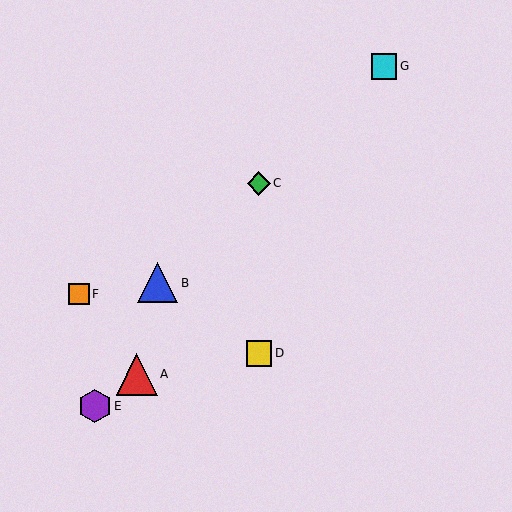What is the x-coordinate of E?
Object E is at x≈95.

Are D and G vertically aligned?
No, D is at x≈259 and G is at x≈384.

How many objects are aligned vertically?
2 objects (C, D) are aligned vertically.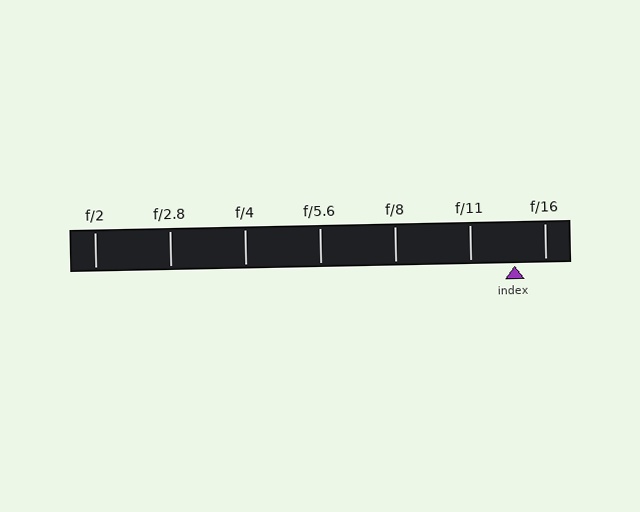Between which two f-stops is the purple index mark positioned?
The index mark is between f/11 and f/16.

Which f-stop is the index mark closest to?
The index mark is closest to f/16.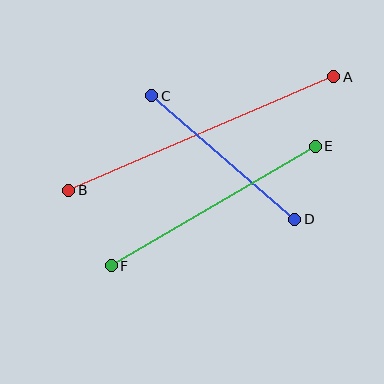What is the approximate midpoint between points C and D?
The midpoint is at approximately (223, 157) pixels.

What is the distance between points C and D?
The distance is approximately 189 pixels.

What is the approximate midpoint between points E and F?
The midpoint is at approximately (213, 206) pixels.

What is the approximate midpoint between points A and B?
The midpoint is at approximately (201, 134) pixels.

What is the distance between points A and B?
The distance is approximately 288 pixels.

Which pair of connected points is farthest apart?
Points A and B are farthest apart.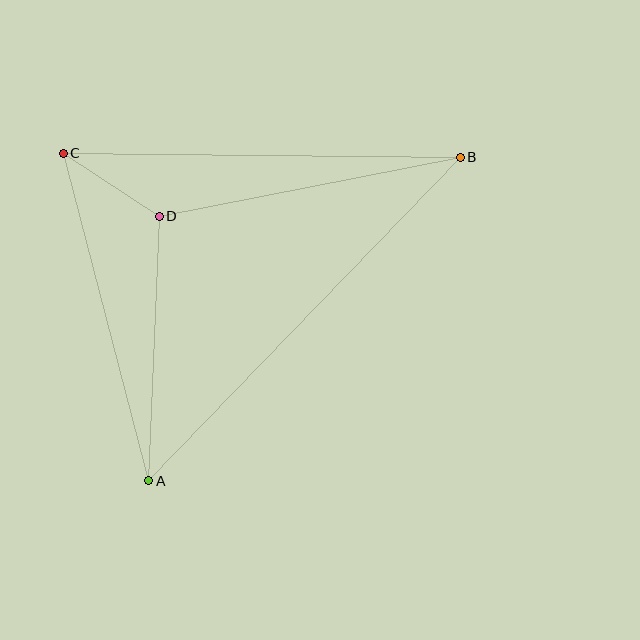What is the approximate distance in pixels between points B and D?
The distance between B and D is approximately 307 pixels.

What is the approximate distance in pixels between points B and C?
The distance between B and C is approximately 397 pixels.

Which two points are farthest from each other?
Points A and B are farthest from each other.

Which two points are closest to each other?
Points C and D are closest to each other.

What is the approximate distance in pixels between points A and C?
The distance between A and C is approximately 339 pixels.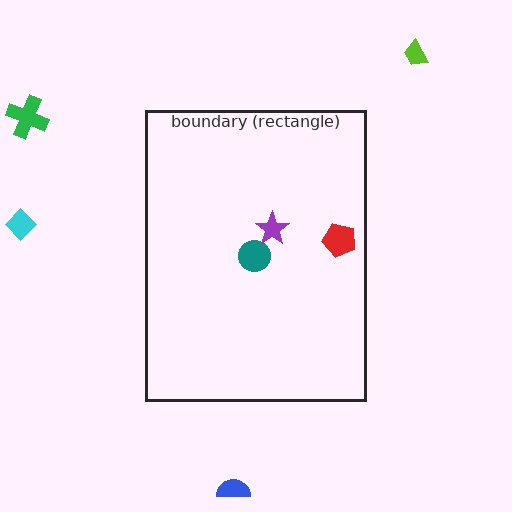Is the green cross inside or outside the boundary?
Outside.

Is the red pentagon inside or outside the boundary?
Inside.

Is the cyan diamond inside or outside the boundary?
Outside.